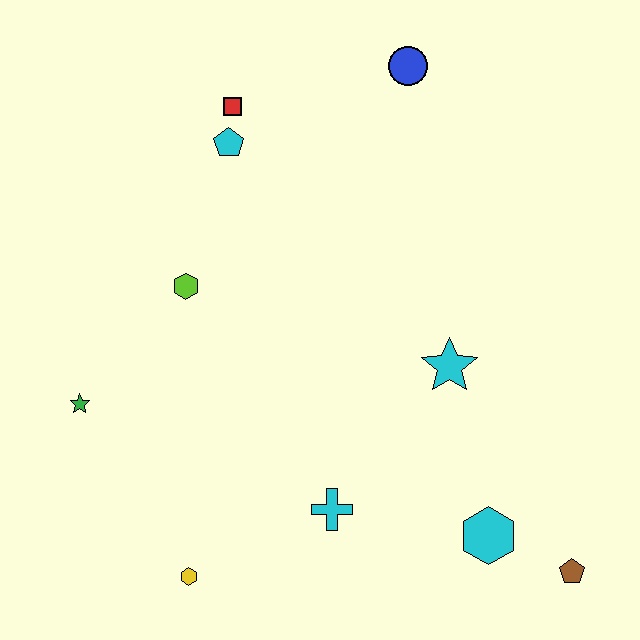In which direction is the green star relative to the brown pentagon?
The green star is to the left of the brown pentagon.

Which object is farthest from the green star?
The brown pentagon is farthest from the green star.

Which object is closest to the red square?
The cyan pentagon is closest to the red square.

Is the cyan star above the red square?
No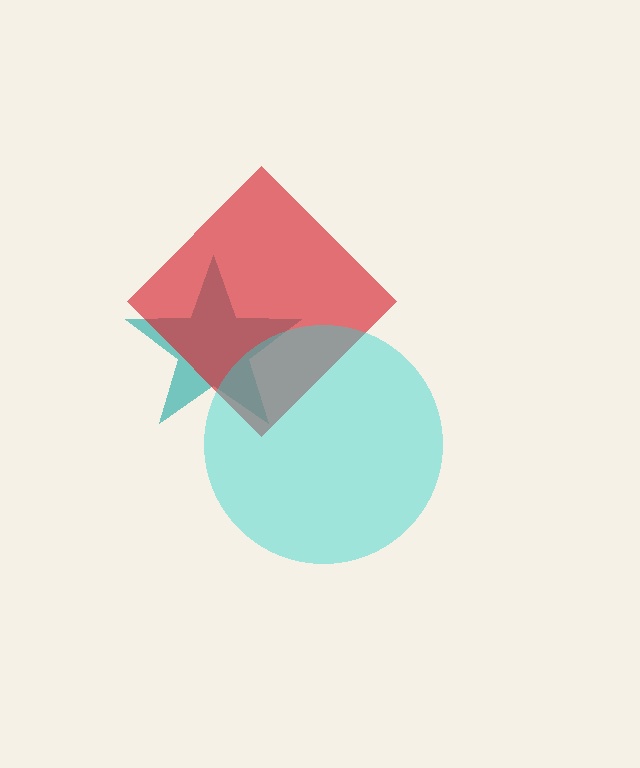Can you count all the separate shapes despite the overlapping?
Yes, there are 3 separate shapes.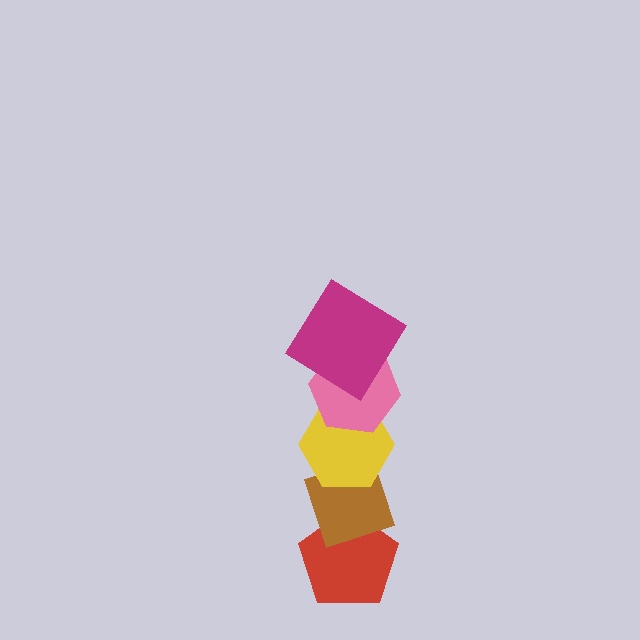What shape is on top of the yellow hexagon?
The pink hexagon is on top of the yellow hexagon.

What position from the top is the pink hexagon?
The pink hexagon is 2nd from the top.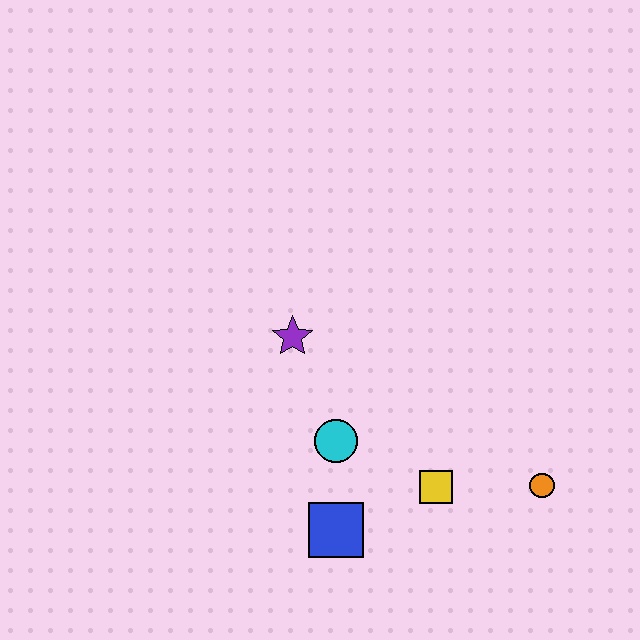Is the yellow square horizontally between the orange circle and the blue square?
Yes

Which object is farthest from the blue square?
The orange circle is farthest from the blue square.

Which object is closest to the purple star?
The cyan circle is closest to the purple star.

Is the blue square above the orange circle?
No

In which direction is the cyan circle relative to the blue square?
The cyan circle is above the blue square.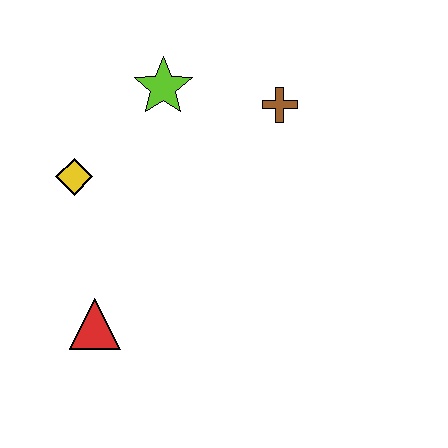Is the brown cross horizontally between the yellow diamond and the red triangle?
No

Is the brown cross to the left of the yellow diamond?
No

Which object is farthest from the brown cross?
The red triangle is farthest from the brown cross.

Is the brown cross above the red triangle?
Yes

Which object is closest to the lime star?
The brown cross is closest to the lime star.